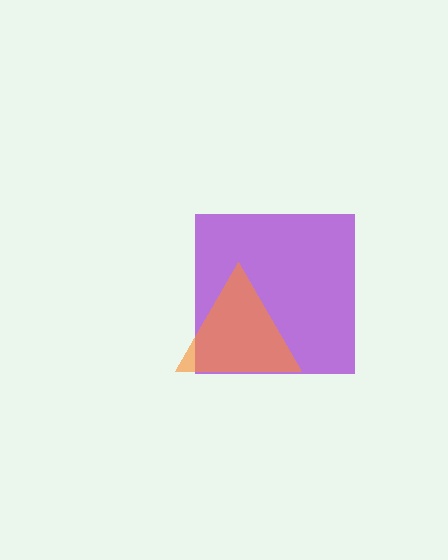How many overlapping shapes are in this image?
There are 2 overlapping shapes in the image.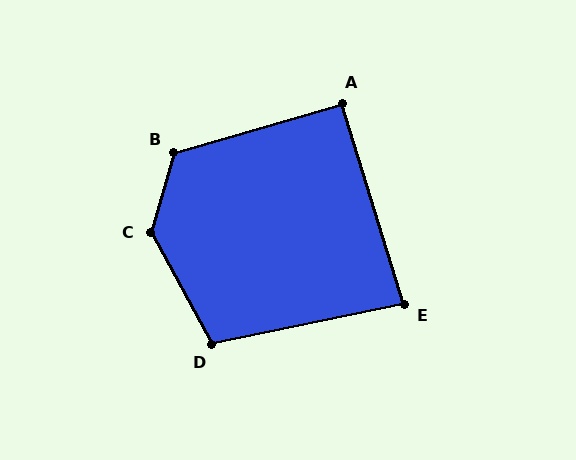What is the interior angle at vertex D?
Approximately 107 degrees (obtuse).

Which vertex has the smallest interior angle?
E, at approximately 85 degrees.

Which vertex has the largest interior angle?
C, at approximately 135 degrees.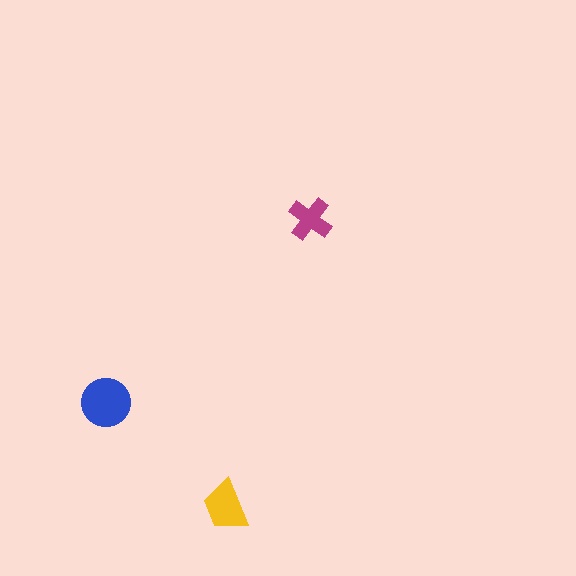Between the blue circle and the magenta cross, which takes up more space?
The blue circle.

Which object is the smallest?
The magenta cross.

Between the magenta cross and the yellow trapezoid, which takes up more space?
The yellow trapezoid.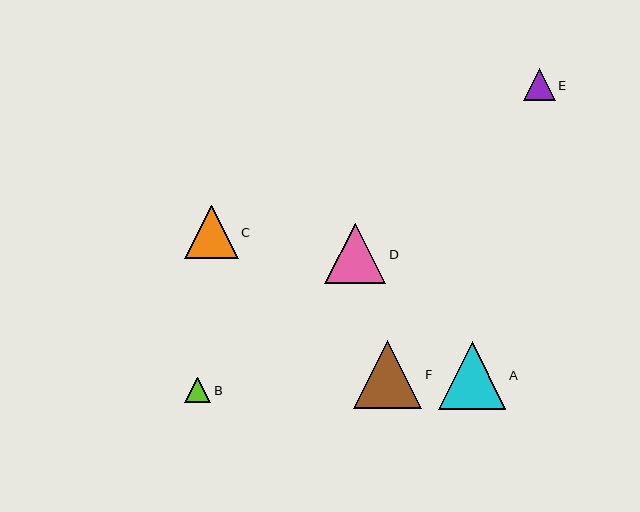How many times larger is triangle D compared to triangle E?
Triangle D is approximately 1.9 times the size of triangle E.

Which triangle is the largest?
Triangle F is the largest with a size of approximately 68 pixels.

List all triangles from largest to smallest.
From largest to smallest: F, A, D, C, E, B.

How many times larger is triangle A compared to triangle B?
Triangle A is approximately 2.6 times the size of triangle B.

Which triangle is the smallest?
Triangle B is the smallest with a size of approximately 26 pixels.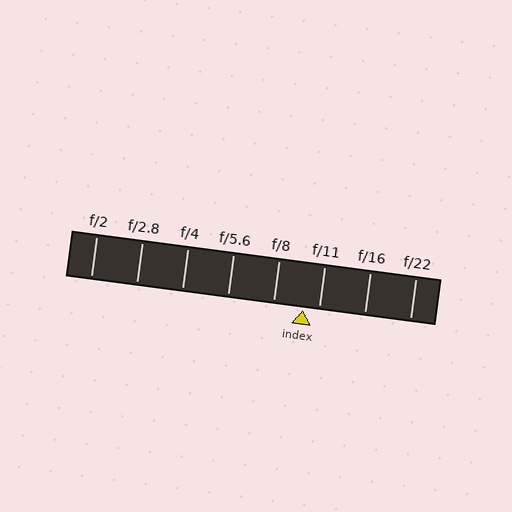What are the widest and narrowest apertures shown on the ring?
The widest aperture shown is f/2 and the narrowest is f/22.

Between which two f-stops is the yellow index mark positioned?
The index mark is between f/8 and f/11.